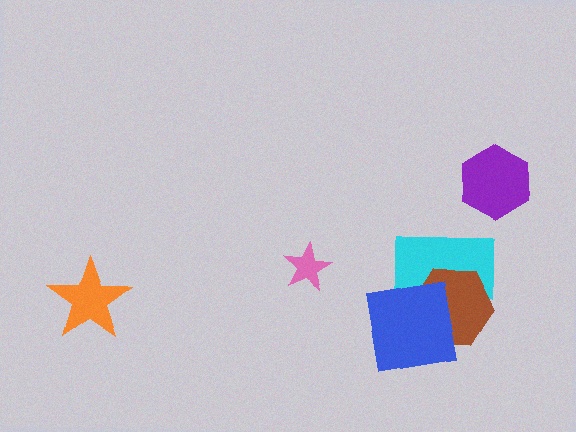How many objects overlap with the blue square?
2 objects overlap with the blue square.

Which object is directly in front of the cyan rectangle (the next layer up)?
The brown hexagon is directly in front of the cyan rectangle.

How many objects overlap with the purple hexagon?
0 objects overlap with the purple hexagon.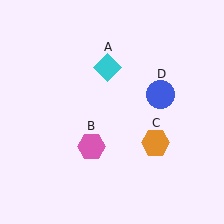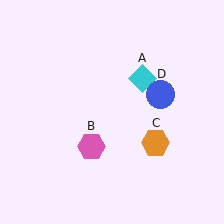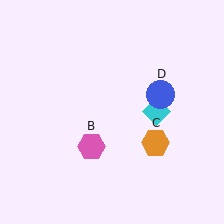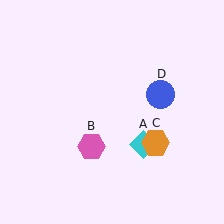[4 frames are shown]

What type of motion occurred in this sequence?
The cyan diamond (object A) rotated clockwise around the center of the scene.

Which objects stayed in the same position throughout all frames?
Pink hexagon (object B) and orange hexagon (object C) and blue circle (object D) remained stationary.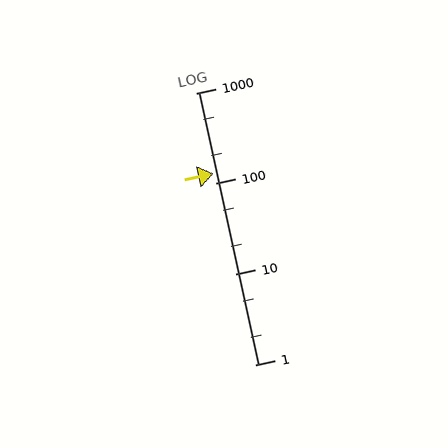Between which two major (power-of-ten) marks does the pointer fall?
The pointer is between 100 and 1000.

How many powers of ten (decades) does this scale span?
The scale spans 3 decades, from 1 to 1000.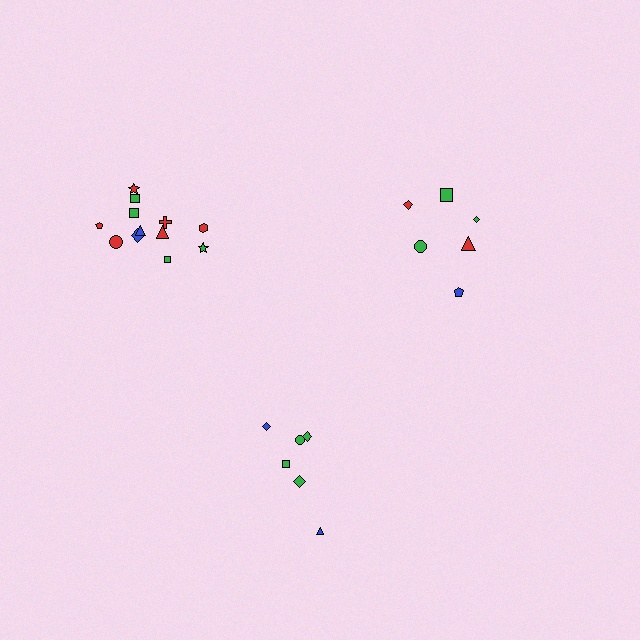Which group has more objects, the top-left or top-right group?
The top-left group.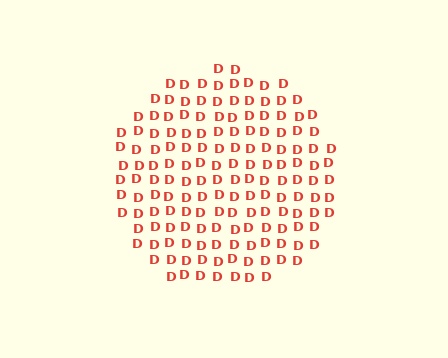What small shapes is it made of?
It is made of small letter D's.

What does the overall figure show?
The overall figure shows a circle.